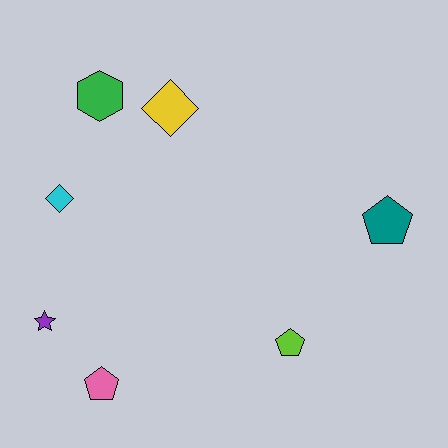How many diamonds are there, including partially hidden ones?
There are 2 diamonds.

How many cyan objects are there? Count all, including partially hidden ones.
There is 1 cyan object.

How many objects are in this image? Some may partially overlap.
There are 7 objects.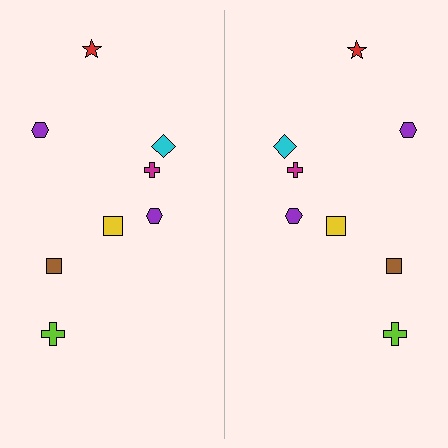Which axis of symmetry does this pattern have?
The pattern has a vertical axis of symmetry running through the center of the image.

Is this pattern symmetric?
Yes, this pattern has bilateral (reflection) symmetry.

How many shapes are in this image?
There are 16 shapes in this image.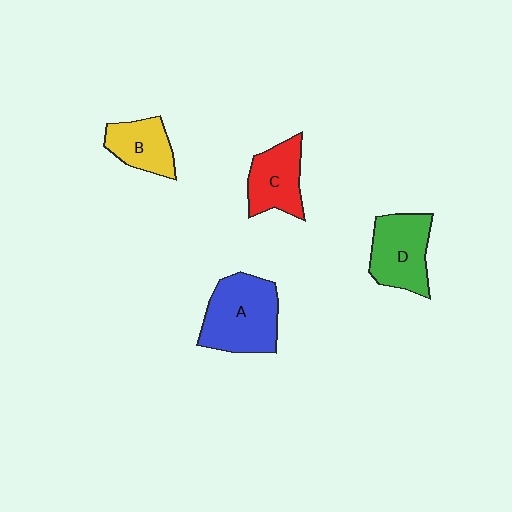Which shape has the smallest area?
Shape B (yellow).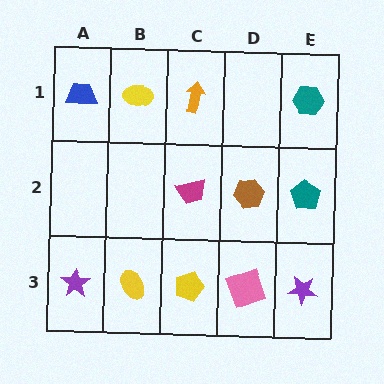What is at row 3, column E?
A purple star.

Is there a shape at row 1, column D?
No, that cell is empty.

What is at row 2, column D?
A brown hexagon.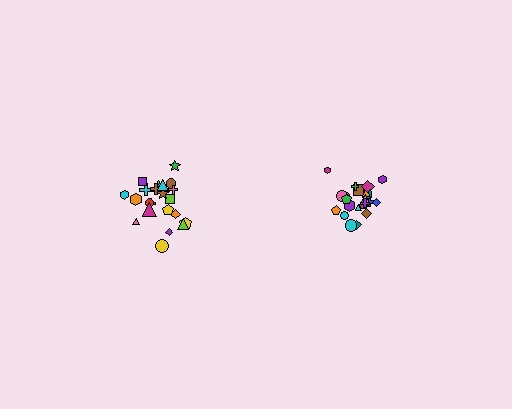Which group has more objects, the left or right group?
The left group.